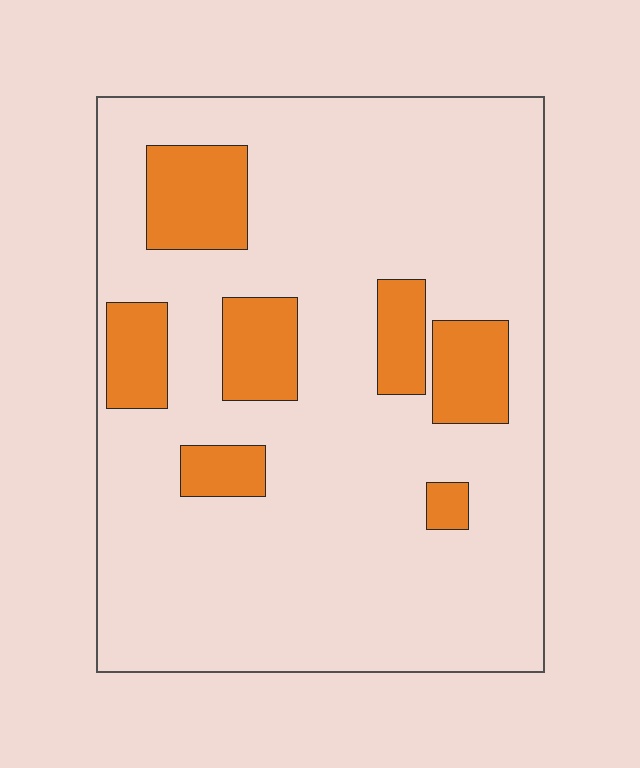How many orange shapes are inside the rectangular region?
7.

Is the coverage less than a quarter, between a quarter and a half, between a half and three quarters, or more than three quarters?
Less than a quarter.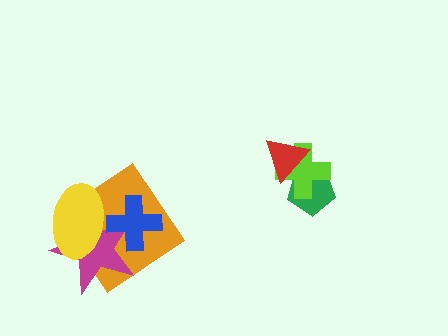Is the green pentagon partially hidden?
Yes, it is partially covered by another shape.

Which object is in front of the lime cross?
The red triangle is in front of the lime cross.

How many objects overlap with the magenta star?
3 objects overlap with the magenta star.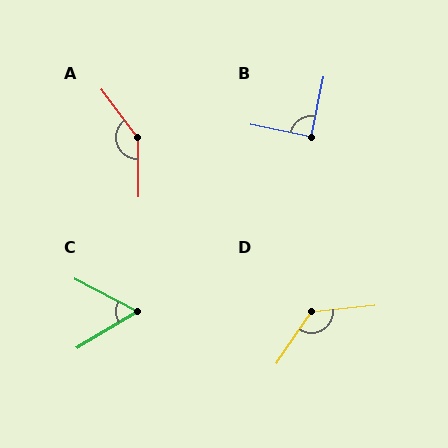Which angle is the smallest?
C, at approximately 58 degrees.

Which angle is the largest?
A, at approximately 144 degrees.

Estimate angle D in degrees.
Approximately 130 degrees.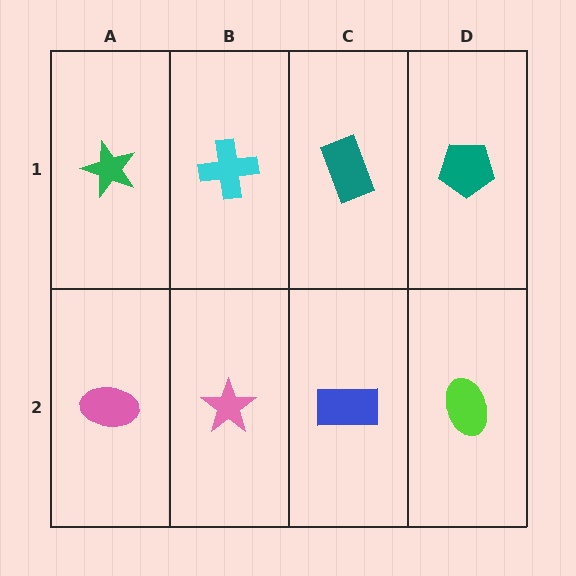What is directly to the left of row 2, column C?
A pink star.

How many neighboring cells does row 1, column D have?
2.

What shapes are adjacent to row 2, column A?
A green star (row 1, column A), a pink star (row 2, column B).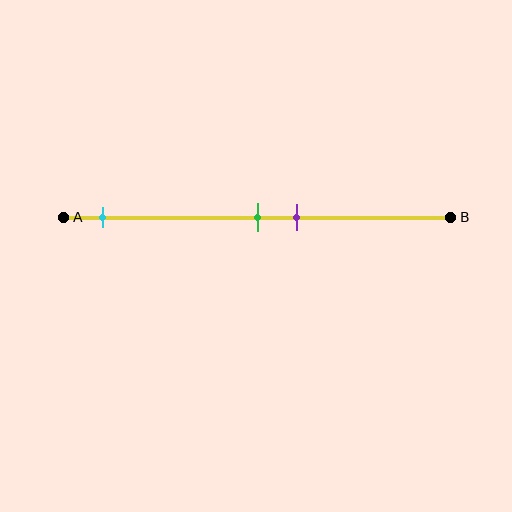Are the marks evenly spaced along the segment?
No, the marks are not evenly spaced.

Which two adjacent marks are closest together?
The green and purple marks are the closest adjacent pair.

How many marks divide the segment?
There are 3 marks dividing the segment.